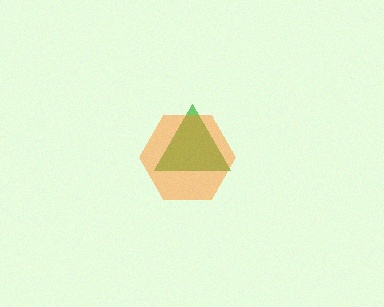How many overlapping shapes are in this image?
There are 2 overlapping shapes in the image.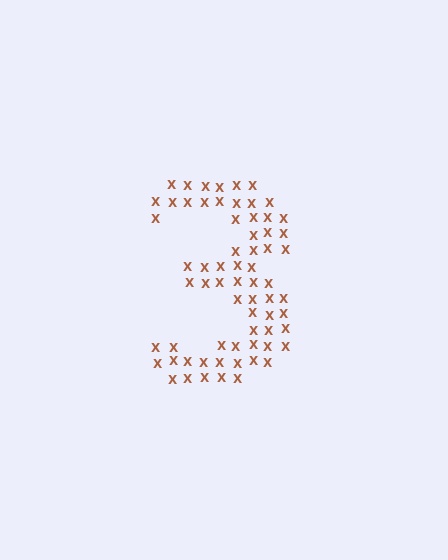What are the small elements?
The small elements are letter X's.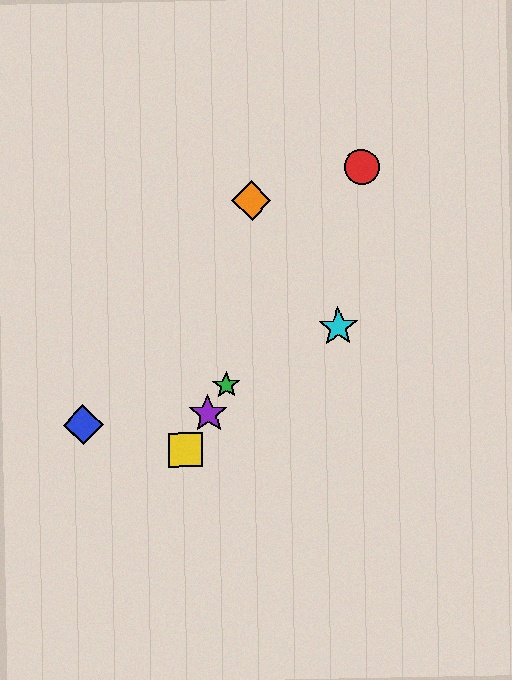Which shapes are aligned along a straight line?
The red circle, the green star, the yellow square, the purple star are aligned along a straight line.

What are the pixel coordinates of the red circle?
The red circle is at (362, 167).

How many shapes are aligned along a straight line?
4 shapes (the red circle, the green star, the yellow square, the purple star) are aligned along a straight line.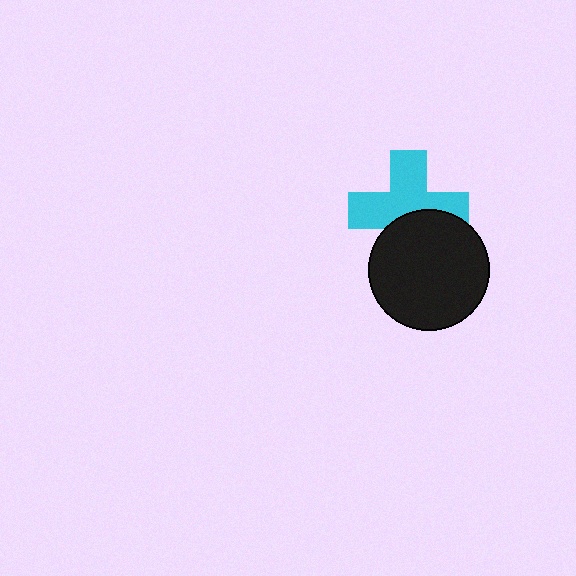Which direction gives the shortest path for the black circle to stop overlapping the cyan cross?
Moving down gives the shortest separation.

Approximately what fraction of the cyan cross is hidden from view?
Roughly 37% of the cyan cross is hidden behind the black circle.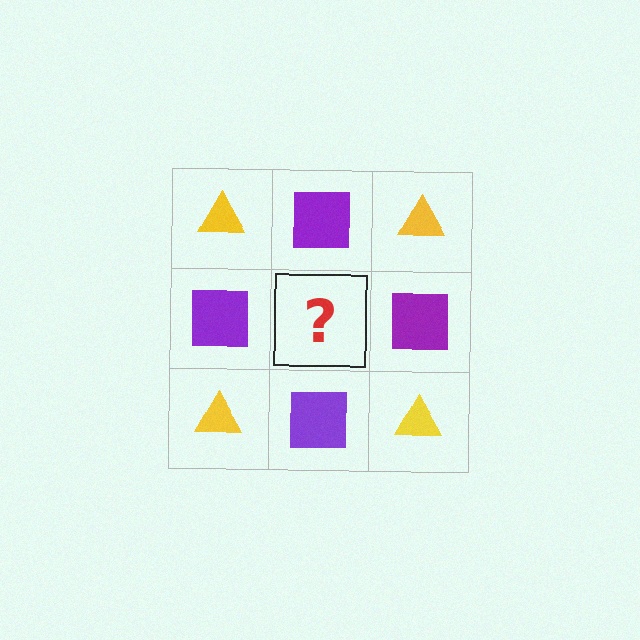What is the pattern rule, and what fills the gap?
The rule is that it alternates yellow triangle and purple square in a checkerboard pattern. The gap should be filled with a yellow triangle.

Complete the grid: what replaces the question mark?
The question mark should be replaced with a yellow triangle.